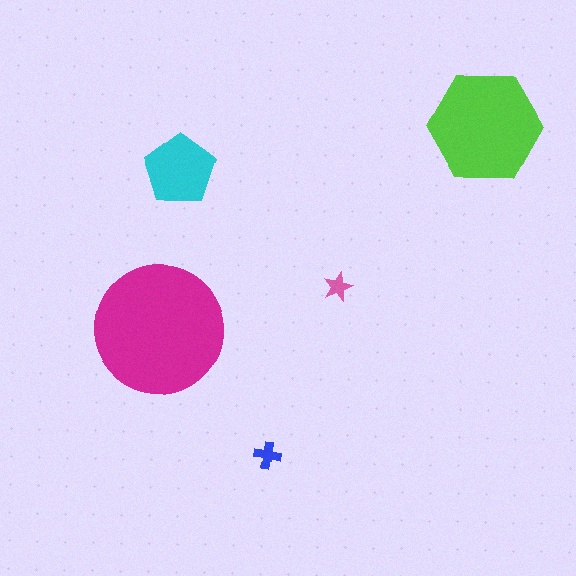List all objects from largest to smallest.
The magenta circle, the lime hexagon, the cyan pentagon, the blue cross, the pink star.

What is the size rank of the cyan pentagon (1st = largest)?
3rd.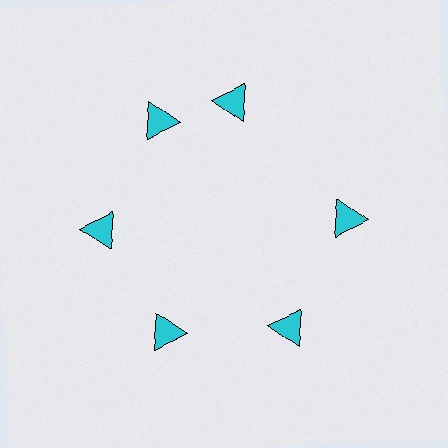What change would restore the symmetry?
The symmetry would be restored by rotating it back into even spacing with its neighbors so that all 6 triangles sit at equal angles and equal distance from the center.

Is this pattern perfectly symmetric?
No. The 6 cyan triangles are arranged in a ring, but one element near the 1 o'clock position is rotated out of alignment along the ring, breaking the 6-fold rotational symmetry.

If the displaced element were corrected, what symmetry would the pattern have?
It would have 6-fold rotational symmetry — the pattern would map onto itself every 60 degrees.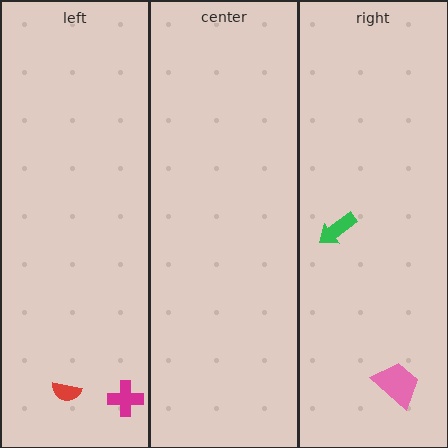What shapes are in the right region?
The pink trapezoid, the green arrow.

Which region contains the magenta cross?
The left region.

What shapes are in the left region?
The red semicircle, the magenta cross.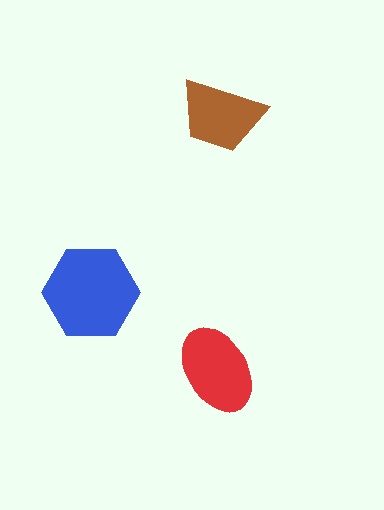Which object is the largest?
The blue hexagon.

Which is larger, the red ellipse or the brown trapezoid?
The red ellipse.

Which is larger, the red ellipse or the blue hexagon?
The blue hexagon.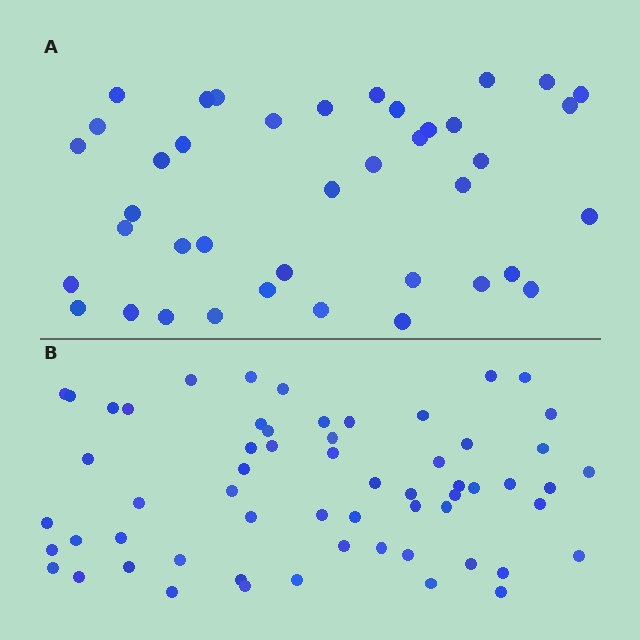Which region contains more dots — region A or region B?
Region B (the bottom region) has more dots.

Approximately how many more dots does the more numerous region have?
Region B has approximately 20 more dots than region A.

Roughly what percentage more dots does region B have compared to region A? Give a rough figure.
About 50% more.